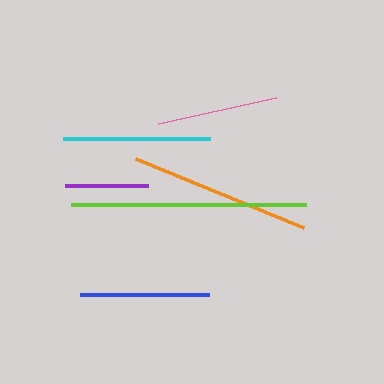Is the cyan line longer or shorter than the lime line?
The lime line is longer than the cyan line.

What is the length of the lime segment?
The lime segment is approximately 235 pixels long.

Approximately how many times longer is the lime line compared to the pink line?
The lime line is approximately 1.9 times the length of the pink line.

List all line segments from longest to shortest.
From longest to shortest: lime, orange, cyan, blue, pink, purple.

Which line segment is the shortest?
The purple line is the shortest at approximately 83 pixels.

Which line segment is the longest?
The lime line is the longest at approximately 235 pixels.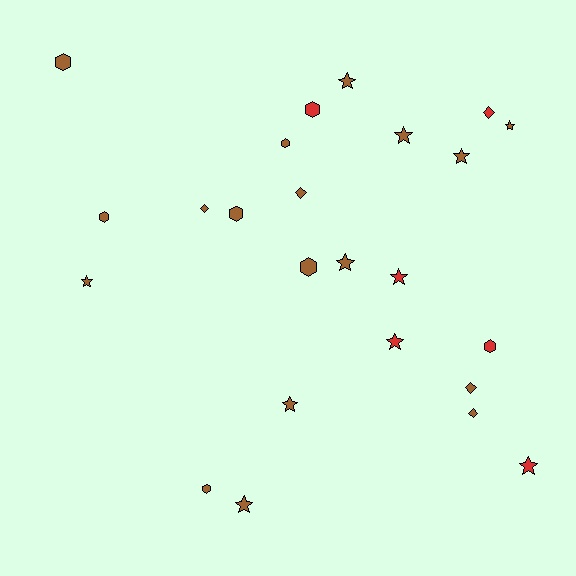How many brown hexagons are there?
There are 6 brown hexagons.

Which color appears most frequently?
Brown, with 18 objects.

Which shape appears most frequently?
Star, with 11 objects.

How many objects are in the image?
There are 24 objects.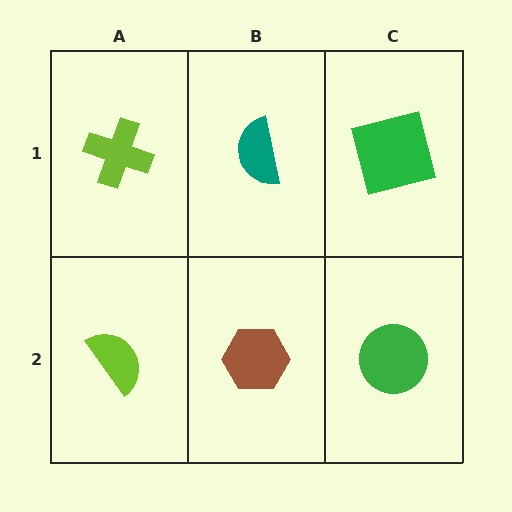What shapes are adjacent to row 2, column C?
A green square (row 1, column C), a brown hexagon (row 2, column B).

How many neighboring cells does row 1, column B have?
3.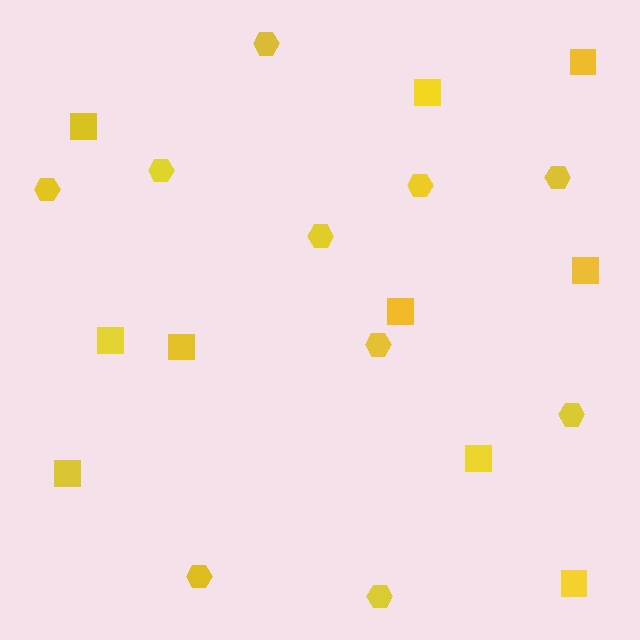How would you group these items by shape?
There are 2 groups: one group of hexagons (10) and one group of squares (10).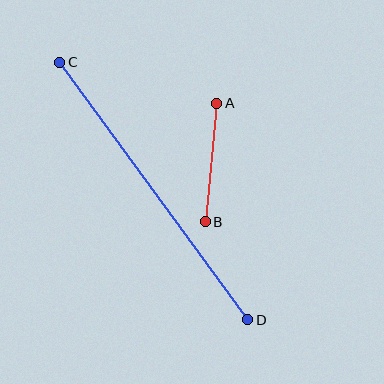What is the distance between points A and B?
The distance is approximately 119 pixels.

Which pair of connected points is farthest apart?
Points C and D are farthest apart.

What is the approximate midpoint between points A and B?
The midpoint is at approximately (211, 162) pixels.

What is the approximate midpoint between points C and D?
The midpoint is at approximately (154, 191) pixels.